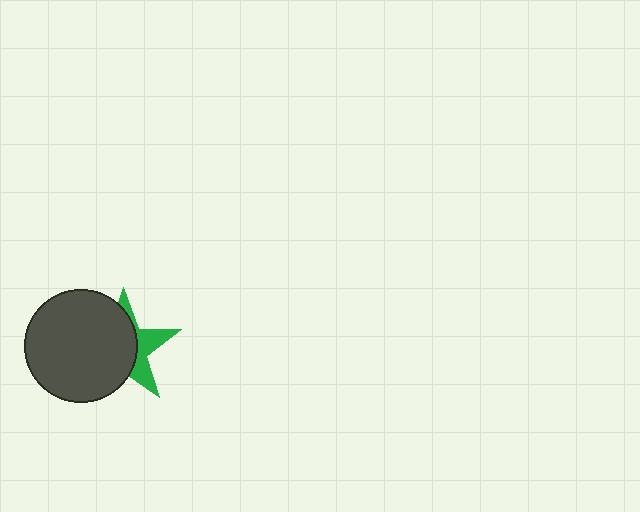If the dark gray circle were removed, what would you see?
You would see the complete green star.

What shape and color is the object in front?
The object in front is a dark gray circle.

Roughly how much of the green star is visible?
A small part of it is visible (roughly 36%).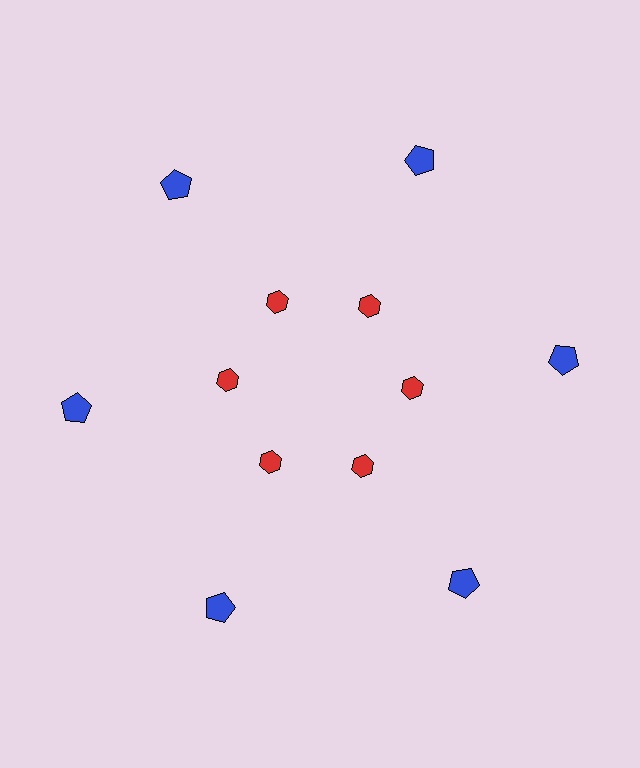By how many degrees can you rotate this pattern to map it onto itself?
The pattern maps onto itself every 60 degrees of rotation.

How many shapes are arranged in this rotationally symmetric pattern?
There are 12 shapes, arranged in 6 groups of 2.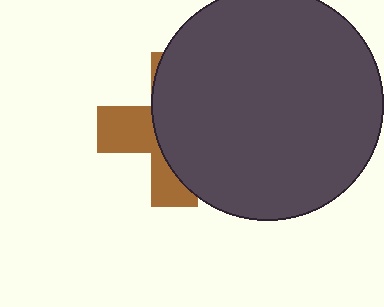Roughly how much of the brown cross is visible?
A small part of it is visible (roughly 37%).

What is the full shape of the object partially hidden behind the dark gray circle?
The partially hidden object is a brown cross.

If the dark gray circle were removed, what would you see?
You would see the complete brown cross.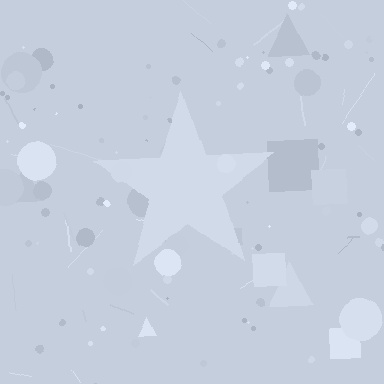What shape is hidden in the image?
A star is hidden in the image.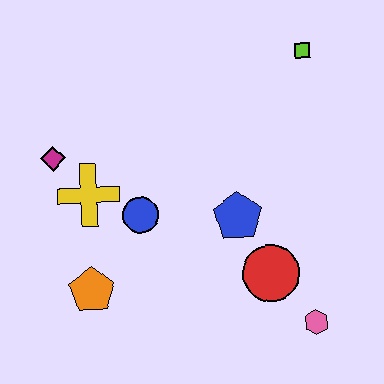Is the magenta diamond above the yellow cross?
Yes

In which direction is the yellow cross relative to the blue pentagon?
The yellow cross is to the left of the blue pentagon.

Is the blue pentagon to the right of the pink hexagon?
No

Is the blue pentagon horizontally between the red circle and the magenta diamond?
Yes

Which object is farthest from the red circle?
The magenta diamond is farthest from the red circle.